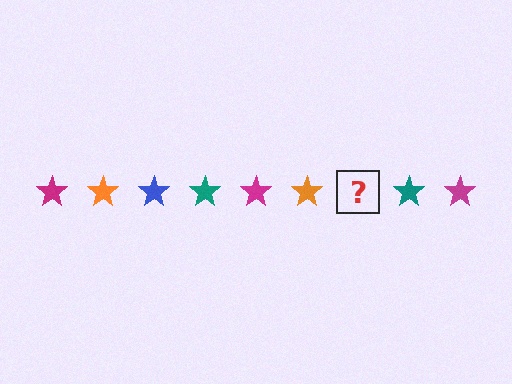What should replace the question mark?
The question mark should be replaced with a blue star.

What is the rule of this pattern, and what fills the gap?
The rule is that the pattern cycles through magenta, orange, blue, teal stars. The gap should be filled with a blue star.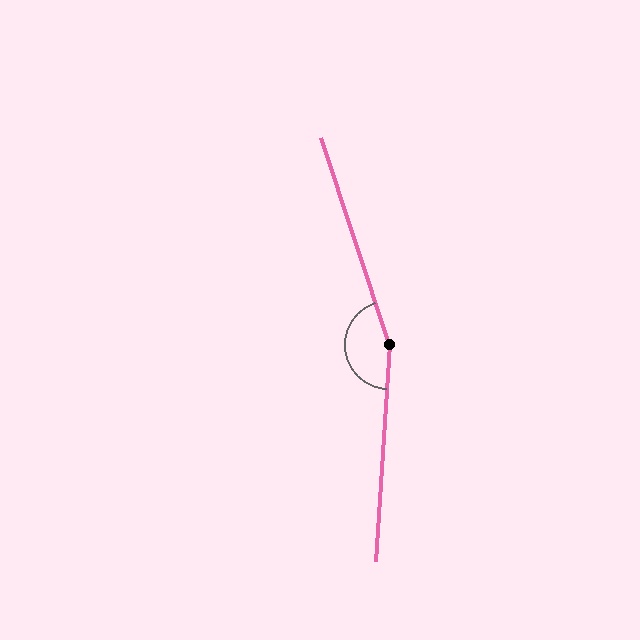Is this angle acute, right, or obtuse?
It is obtuse.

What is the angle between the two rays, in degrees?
Approximately 158 degrees.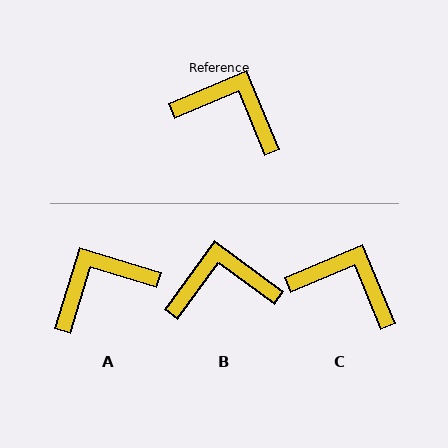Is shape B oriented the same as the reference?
No, it is off by about 31 degrees.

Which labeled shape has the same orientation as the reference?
C.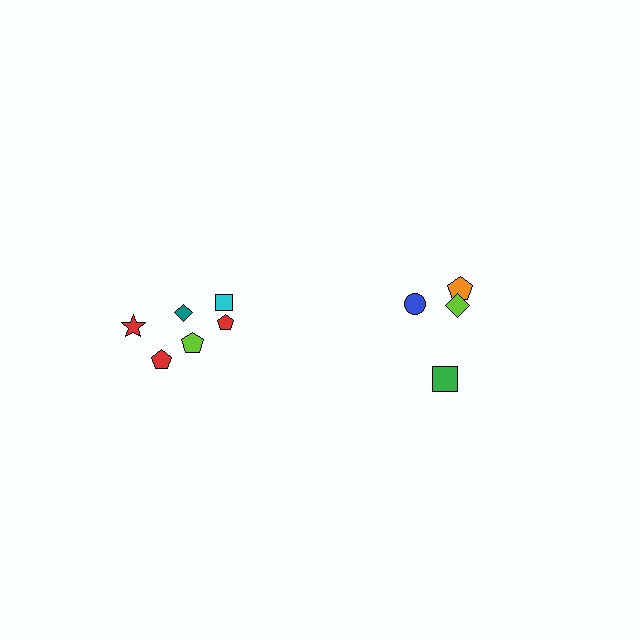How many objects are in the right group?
There are 4 objects.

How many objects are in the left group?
There are 6 objects.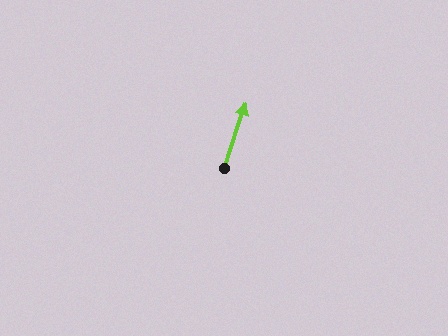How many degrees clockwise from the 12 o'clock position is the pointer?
Approximately 18 degrees.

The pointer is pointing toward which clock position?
Roughly 1 o'clock.